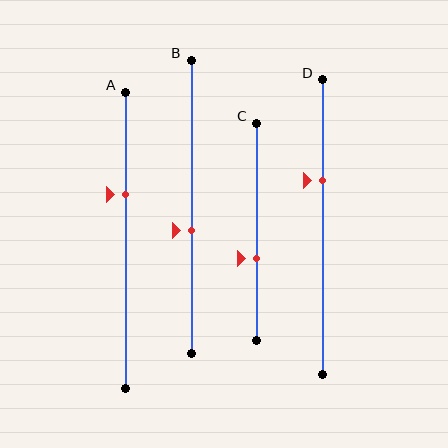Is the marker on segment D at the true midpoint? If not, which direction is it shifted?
No, the marker on segment D is shifted upward by about 16% of the segment length.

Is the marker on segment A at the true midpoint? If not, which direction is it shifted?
No, the marker on segment A is shifted upward by about 15% of the segment length.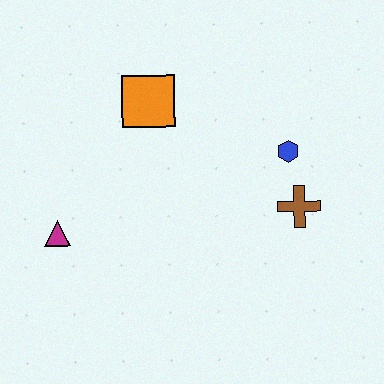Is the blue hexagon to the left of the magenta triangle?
No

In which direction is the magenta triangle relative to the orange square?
The magenta triangle is below the orange square.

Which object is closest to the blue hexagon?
The brown cross is closest to the blue hexagon.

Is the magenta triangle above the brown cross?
No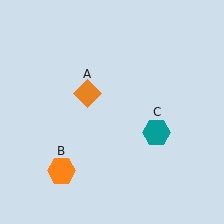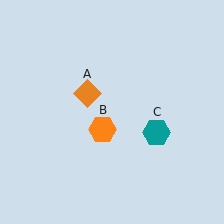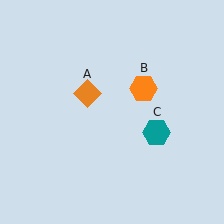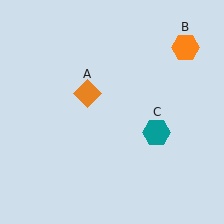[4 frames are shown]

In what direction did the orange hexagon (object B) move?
The orange hexagon (object B) moved up and to the right.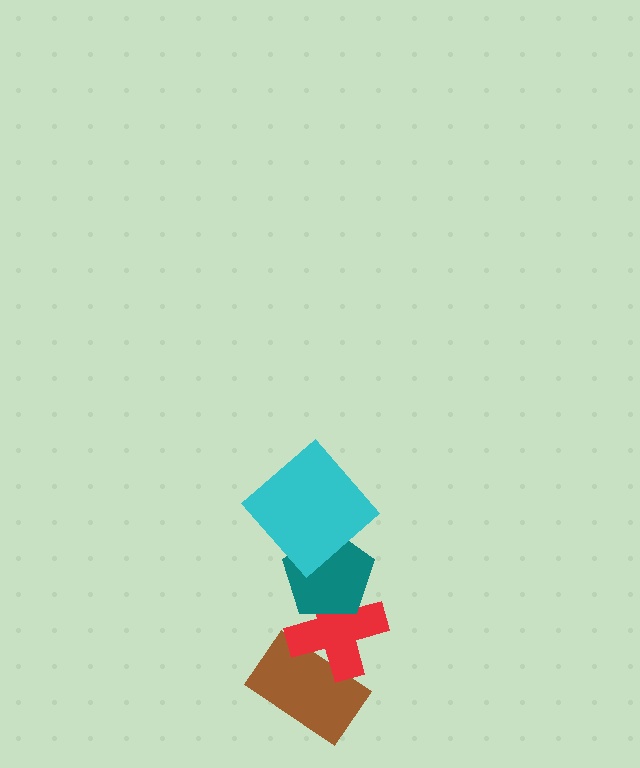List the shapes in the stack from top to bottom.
From top to bottom: the cyan diamond, the teal pentagon, the red cross, the brown rectangle.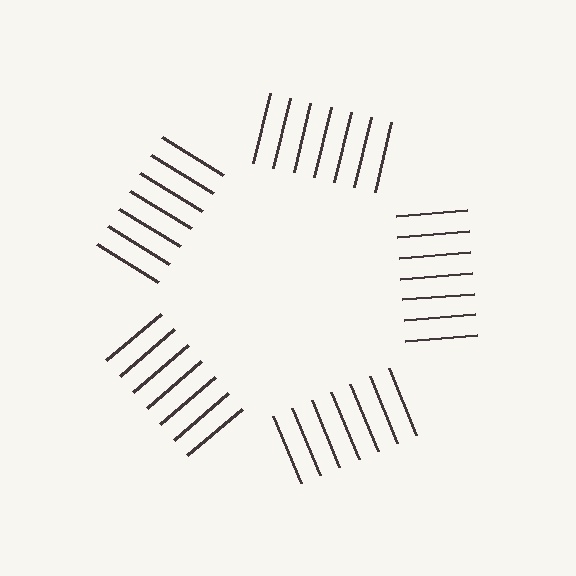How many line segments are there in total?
35 — 7 along each of the 5 edges.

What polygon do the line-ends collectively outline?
An illusory pentagon — the line segments terminate on its edges but no continuous stroke is drawn.